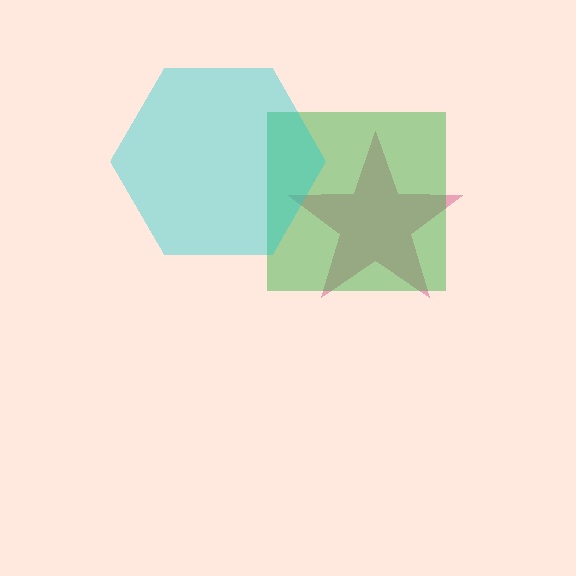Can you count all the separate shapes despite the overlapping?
Yes, there are 3 separate shapes.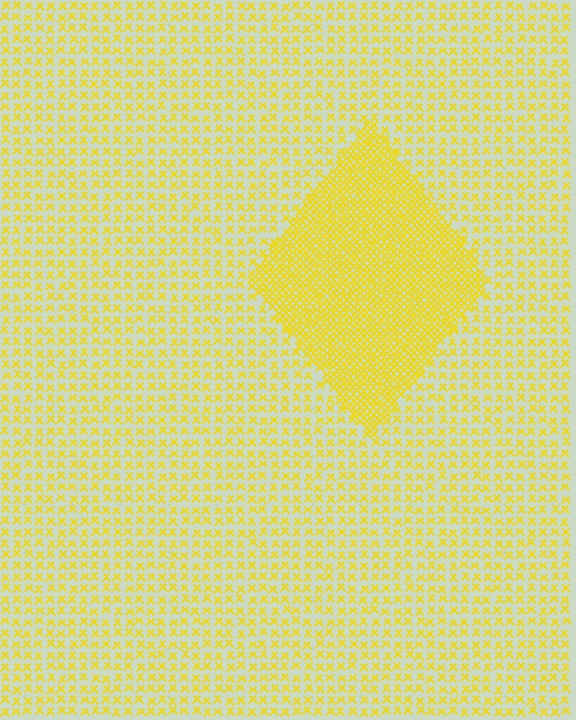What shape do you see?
I see a diamond.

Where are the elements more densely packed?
The elements are more densely packed inside the diamond boundary.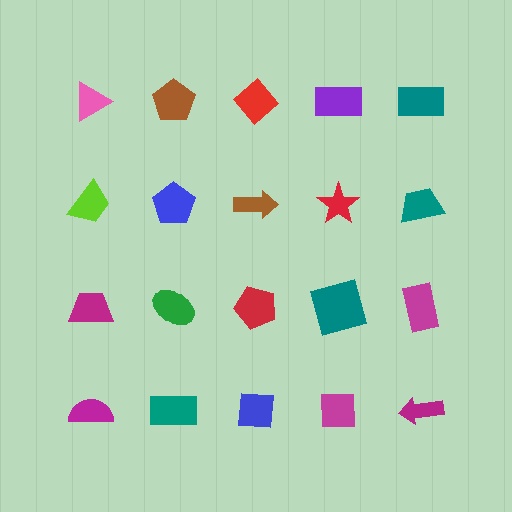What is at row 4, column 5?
A magenta arrow.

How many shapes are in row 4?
5 shapes.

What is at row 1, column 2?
A brown pentagon.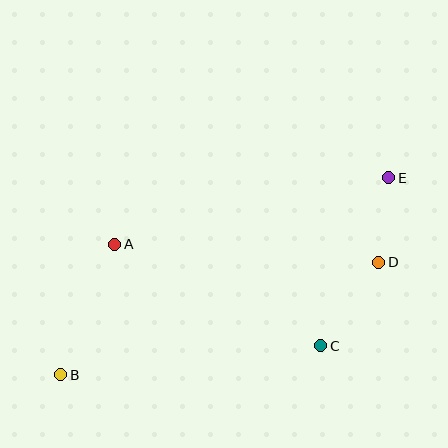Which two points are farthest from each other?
Points B and E are farthest from each other.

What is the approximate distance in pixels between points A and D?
The distance between A and D is approximately 265 pixels.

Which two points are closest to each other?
Points D and E are closest to each other.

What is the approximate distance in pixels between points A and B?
The distance between A and B is approximately 141 pixels.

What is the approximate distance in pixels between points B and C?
The distance between B and C is approximately 262 pixels.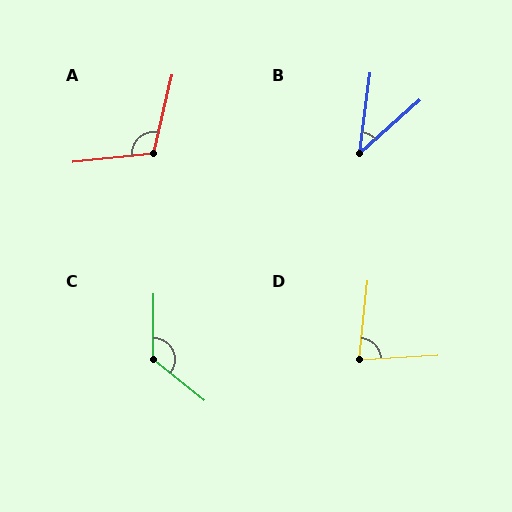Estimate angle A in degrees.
Approximately 109 degrees.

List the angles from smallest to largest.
B (41°), D (80°), A (109°), C (128°).